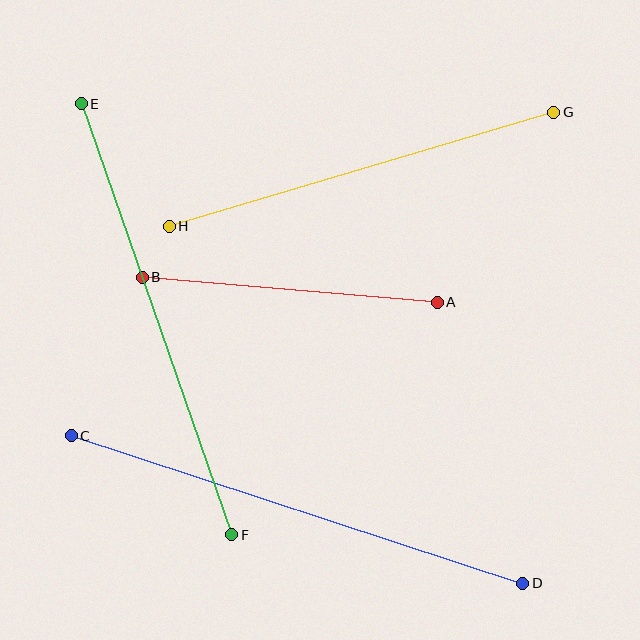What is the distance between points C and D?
The distance is approximately 475 pixels.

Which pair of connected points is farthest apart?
Points C and D are farthest apart.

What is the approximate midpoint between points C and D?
The midpoint is at approximately (297, 509) pixels.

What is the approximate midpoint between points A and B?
The midpoint is at approximately (290, 290) pixels.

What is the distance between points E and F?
The distance is approximately 456 pixels.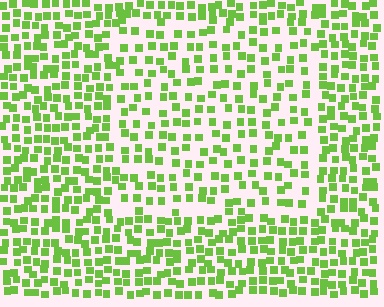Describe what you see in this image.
The image contains small lime elements arranged at two different densities. A rectangle-shaped region is visible where the elements are less densely packed than the surrounding area.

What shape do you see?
I see a rectangle.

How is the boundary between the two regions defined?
The boundary is defined by a change in element density (approximately 1.6x ratio). All elements are the same color, size, and shape.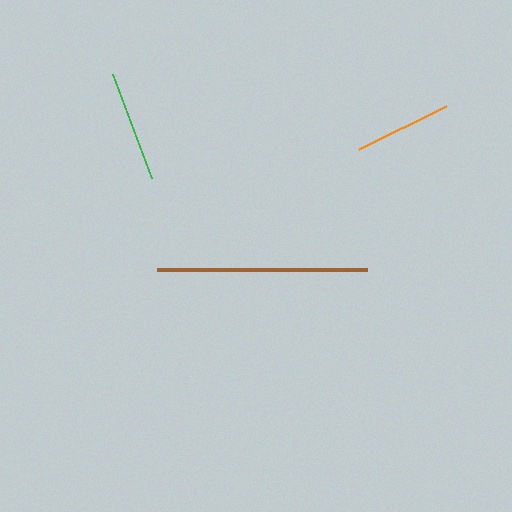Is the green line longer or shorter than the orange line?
The green line is longer than the orange line.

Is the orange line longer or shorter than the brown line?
The brown line is longer than the orange line.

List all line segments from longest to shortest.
From longest to shortest: brown, green, orange.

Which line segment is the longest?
The brown line is the longest at approximately 210 pixels.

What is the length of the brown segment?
The brown segment is approximately 210 pixels long.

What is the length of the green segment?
The green segment is approximately 112 pixels long.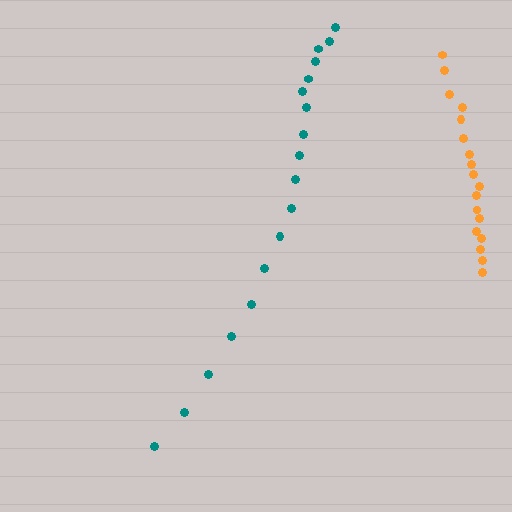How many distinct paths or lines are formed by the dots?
There are 2 distinct paths.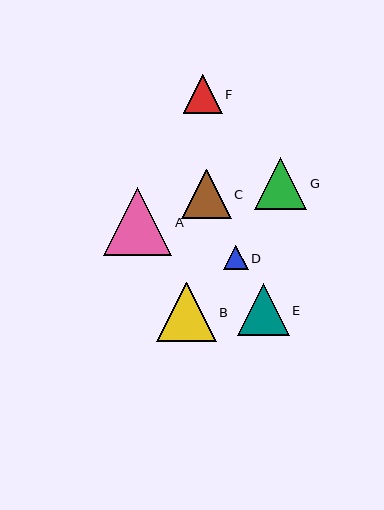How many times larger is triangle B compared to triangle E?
Triangle B is approximately 1.2 times the size of triangle E.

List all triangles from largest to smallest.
From largest to smallest: A, B, G, E, C, F, D.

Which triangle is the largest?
Triangle A is the largest with a size of approximately 68 pixels.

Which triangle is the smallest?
Triangle D is the smallest with a size of approximately 25 pixels.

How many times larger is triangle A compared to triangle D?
Triangle A is approximately 2.8 times the size of triangle D.